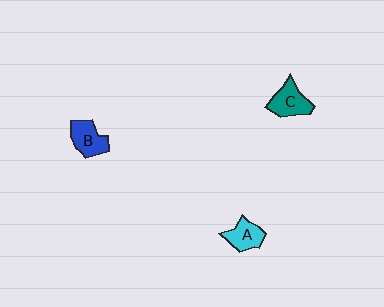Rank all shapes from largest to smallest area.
From largest to smallest: C (teal), B (blue), A (cyan).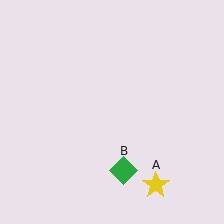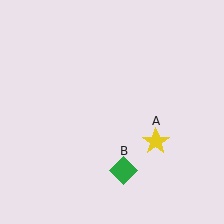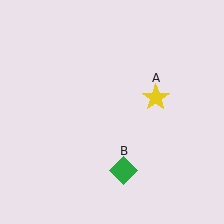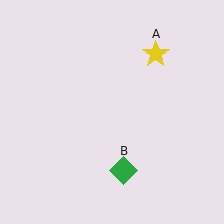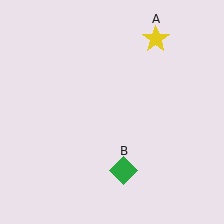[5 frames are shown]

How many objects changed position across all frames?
1 object changed position: yellow star (object A).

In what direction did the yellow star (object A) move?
The yellow star (object A) moved up.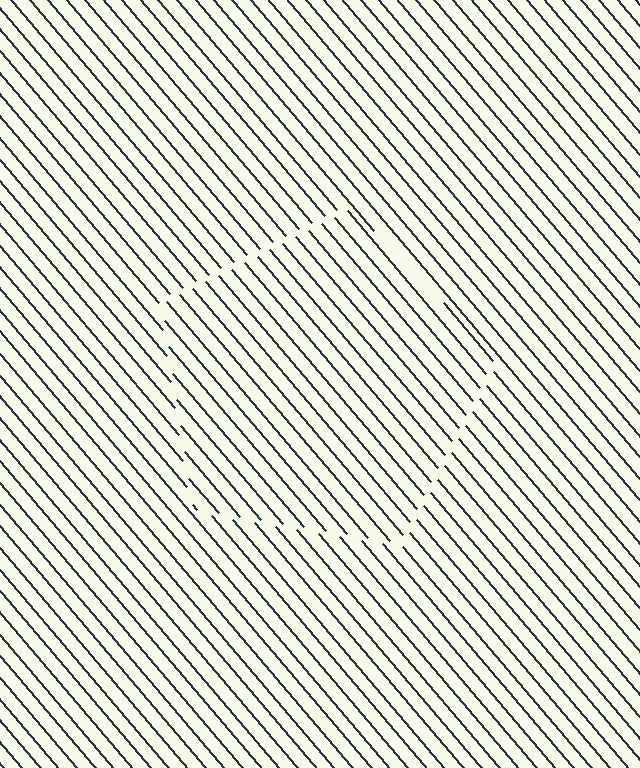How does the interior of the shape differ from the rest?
The interior of the shape contains the same grating, shifted by half a period — the contour is defined by the phase discontinuity where line-ends from the inner and outer gratings abut.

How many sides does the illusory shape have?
5 sides — the line-ends trace a pentagon.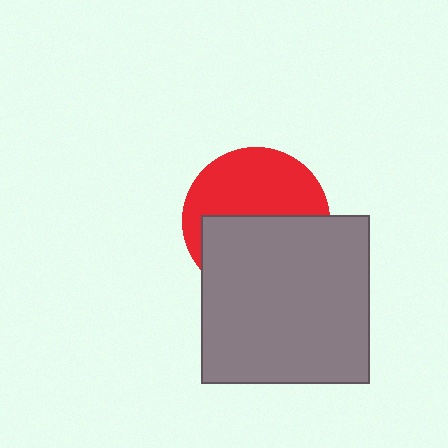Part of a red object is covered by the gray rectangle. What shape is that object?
It is a circle.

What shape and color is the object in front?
The object in front is a gray rectangle.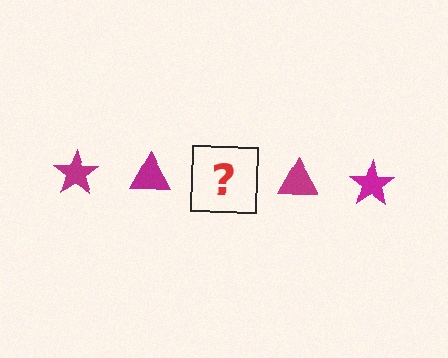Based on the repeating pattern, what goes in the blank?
The blank should be a magenta star.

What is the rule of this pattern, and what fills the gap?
The rule is that the pattern cycles through star, triangle shapes in magenta. The gap should be filled with a magenta star.